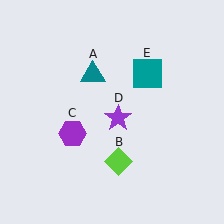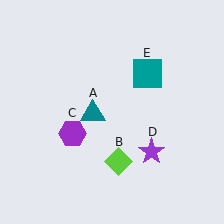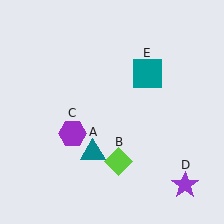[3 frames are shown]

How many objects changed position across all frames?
2 objects changed position: teal triangle (object A), purple star (object D).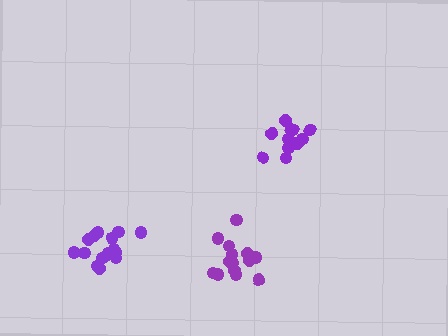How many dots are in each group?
Group 1: 11 dots, Group 2: 14 dots, Group 3: 16 dots (41 total).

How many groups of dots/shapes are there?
There are 3 groups.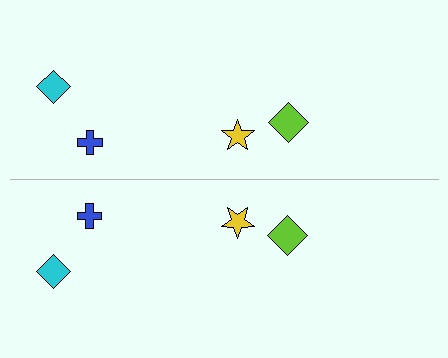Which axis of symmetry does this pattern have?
The pattern has a horizontal axis of symmetry running through the center of the image.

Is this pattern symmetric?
Yes, this pattern has bilateral (reflection) symmetry.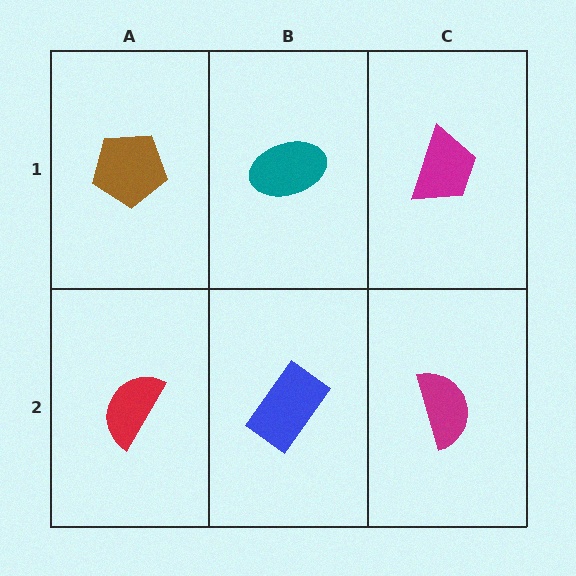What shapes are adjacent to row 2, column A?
A brown pentagon (row 1, column A), a blue rectangle (row 2, column B).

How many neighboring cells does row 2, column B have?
3.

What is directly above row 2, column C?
A magenta trapezoid.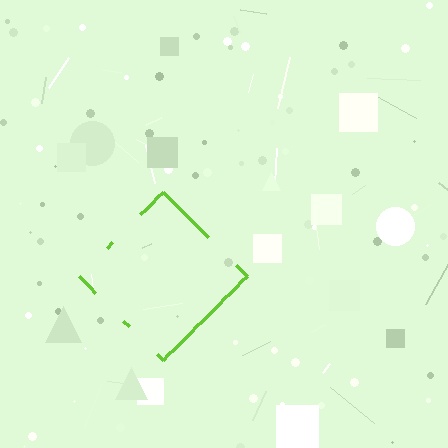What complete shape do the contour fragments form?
The contour fragments form a diamond.